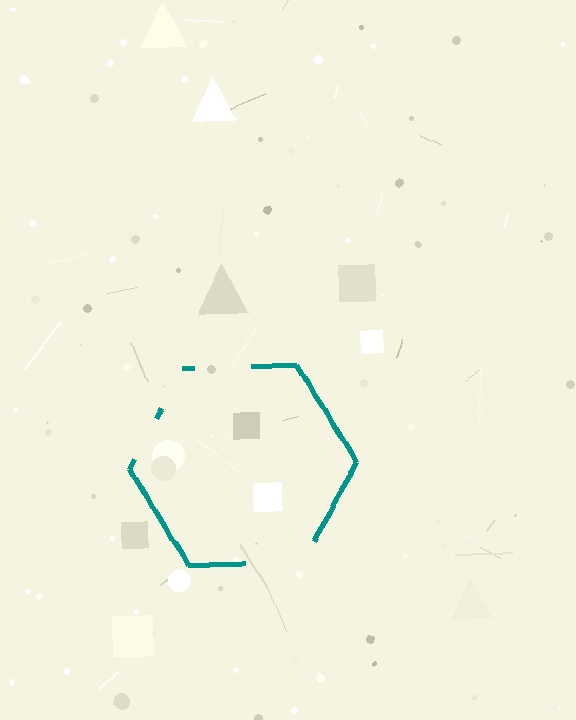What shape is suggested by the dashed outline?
The dashed outline suggests a hexagon.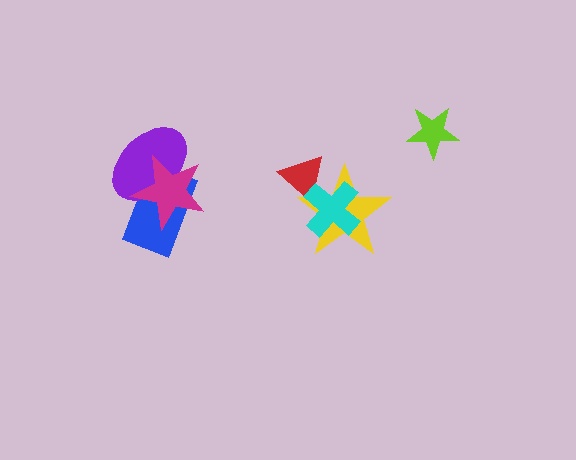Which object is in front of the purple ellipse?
The magenta star is in front of the purple ellipse.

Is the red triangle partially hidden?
Yes, it is partially covered by another shape.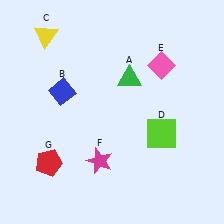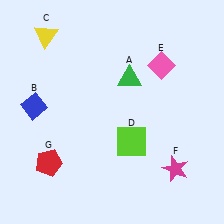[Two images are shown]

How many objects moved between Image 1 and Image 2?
3 objects moved between the two images.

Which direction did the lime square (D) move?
The lime square (D) moved left.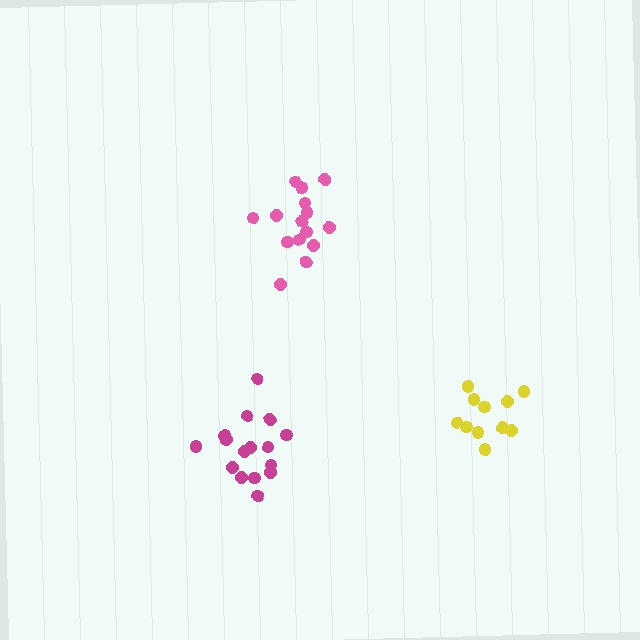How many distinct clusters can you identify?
There are 3 distinct clusters.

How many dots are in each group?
Group 1: 15 dots, Group 2: 16 dots, Group 3: 11 dots (42 total).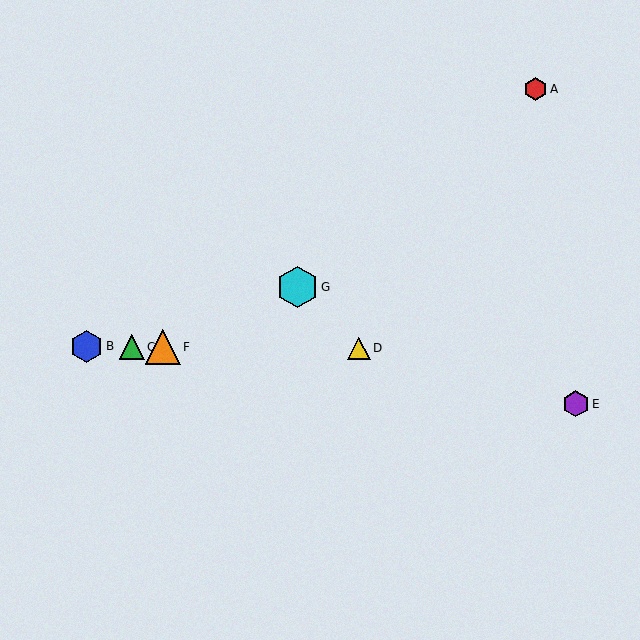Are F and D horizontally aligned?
Yes, both are at y≈347.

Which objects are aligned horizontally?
Objects B, C, D, F are aligned horizontally.